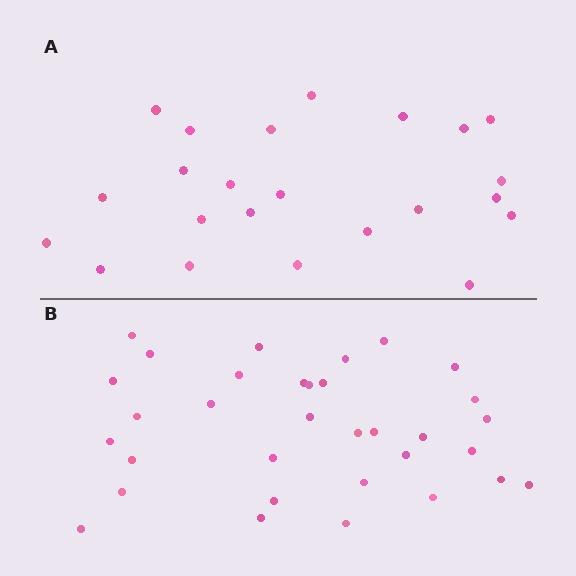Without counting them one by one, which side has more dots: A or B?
Region B (the bottom region) has more dots.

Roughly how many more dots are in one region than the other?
Region B has roughly 10 or so more dots than region A.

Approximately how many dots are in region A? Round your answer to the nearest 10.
About 20 dots. (The exact count is 23, which rounds to 20.)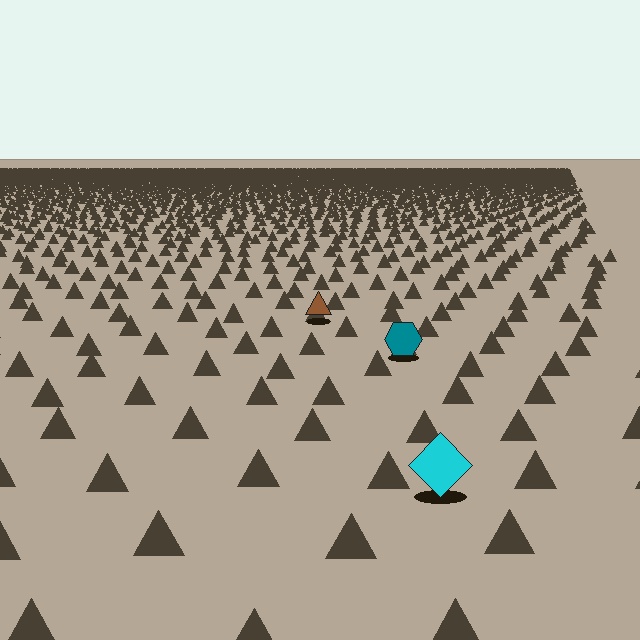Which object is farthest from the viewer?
The brown triangle is farthest from the viewer. It appears smaller and the ground texture around it is denser.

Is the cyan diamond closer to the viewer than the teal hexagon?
Yes. The cyan diamond is closer — you can tell from the texture gradient: the ground texture is coarser near it.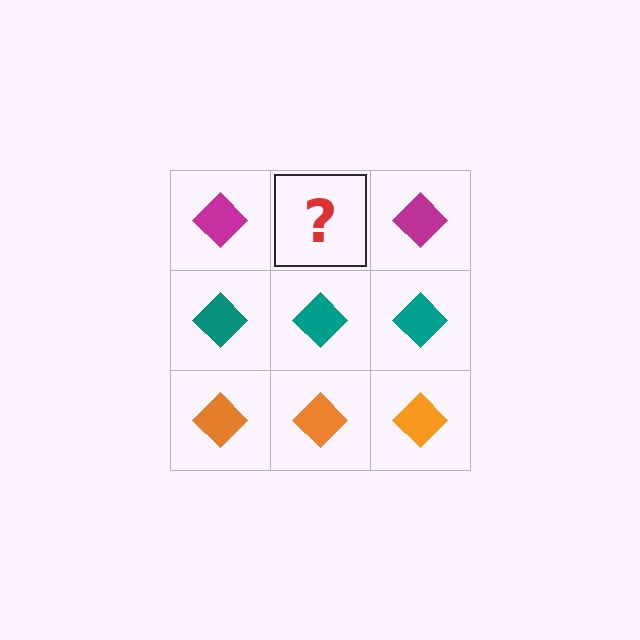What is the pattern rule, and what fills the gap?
The rule is that each row has a consistent color. The gap should be filled with a magenta diamond.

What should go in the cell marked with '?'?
The missing cell should contain a magenta diamond.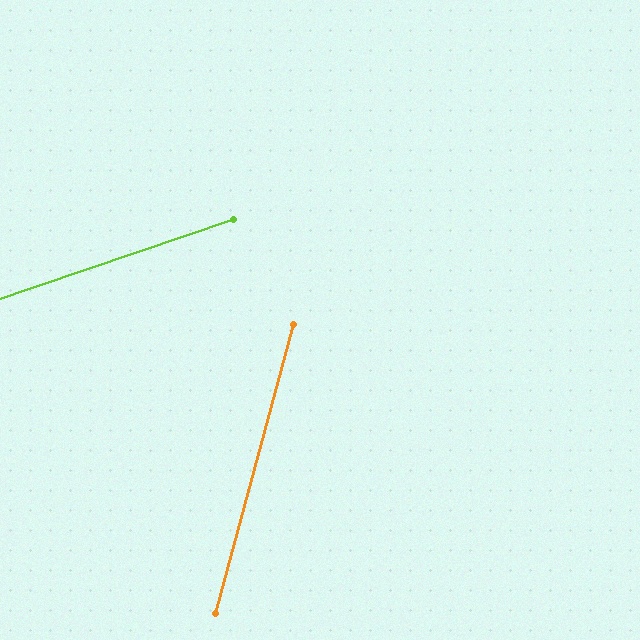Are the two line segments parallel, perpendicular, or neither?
Neither parallel nor perpendicular — they differ by about 56°.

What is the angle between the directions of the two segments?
Approximately 56 degrees.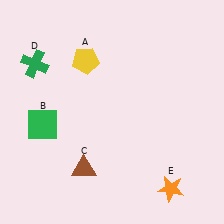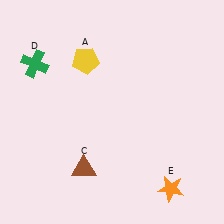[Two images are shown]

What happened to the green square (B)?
The green square (B) was removed in Image 2. It was in the bottom-left area of Image 1.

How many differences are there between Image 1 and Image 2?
There is 1 difference between the two images.